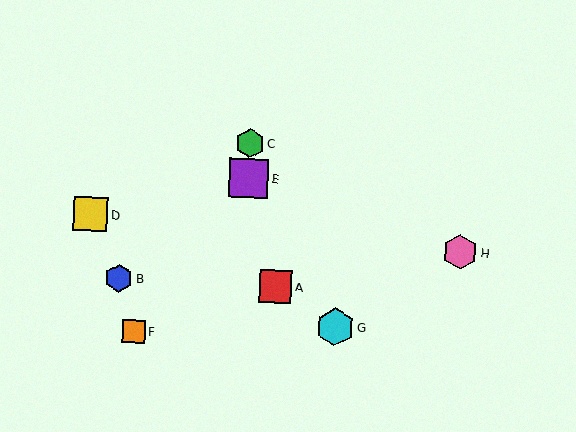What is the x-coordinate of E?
Object E is at x≈248.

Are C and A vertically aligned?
No, C is at x≈250 and A is at x≈276.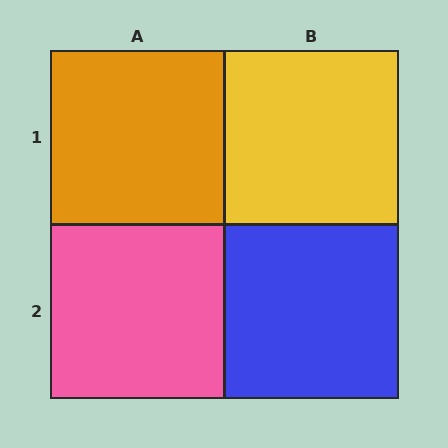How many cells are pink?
1 cell is pink.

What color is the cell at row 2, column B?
Blue.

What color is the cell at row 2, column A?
Pink.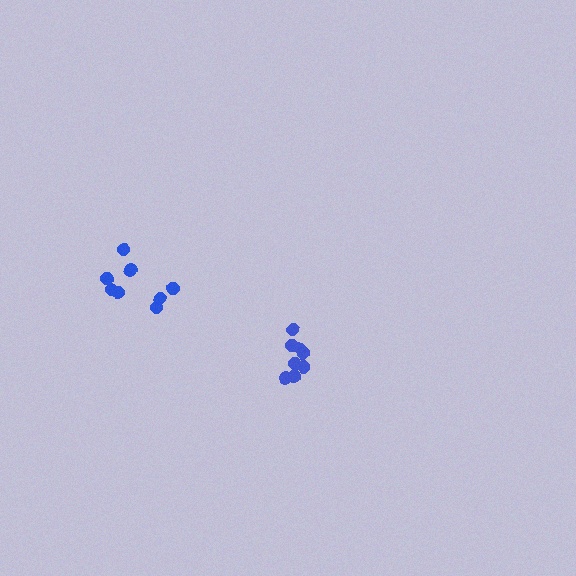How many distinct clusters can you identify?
There are 2 distinct clusters.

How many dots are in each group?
Group 1: 8 dots, Group 2: 8 dots (16 total).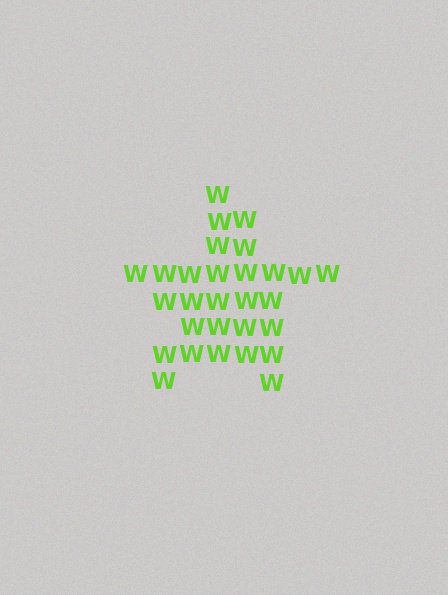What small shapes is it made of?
It is made of small letter W's.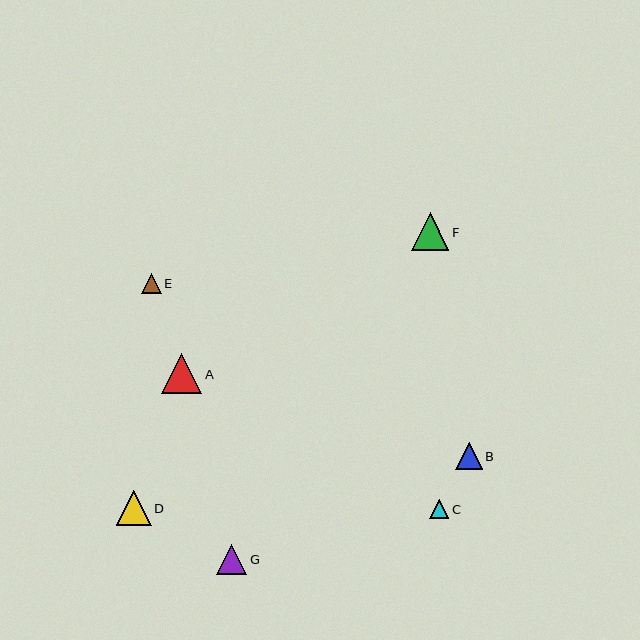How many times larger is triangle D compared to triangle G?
Triangle D is approximately 1.2 times the size of triangle G.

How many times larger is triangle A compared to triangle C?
Triangle A is approximately 2.1 times the size of triangle C.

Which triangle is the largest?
Triangle A is the largest with a size of approximately 40 pixels.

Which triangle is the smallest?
Triangle C is the smallest with a size of approximately 19 pixels.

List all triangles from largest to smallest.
From largest to smallest: A, F, D, G, B, E, C.